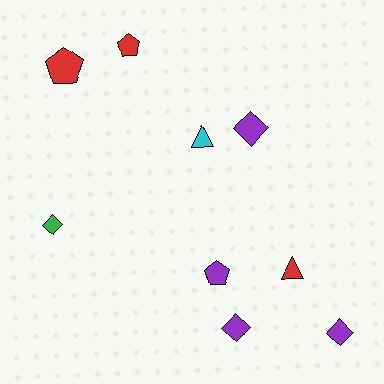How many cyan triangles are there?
There is 1 cyan triangle.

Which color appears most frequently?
Purple, with 4 objects.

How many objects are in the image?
There are 9 objects.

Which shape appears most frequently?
Diamond, with 4 objects.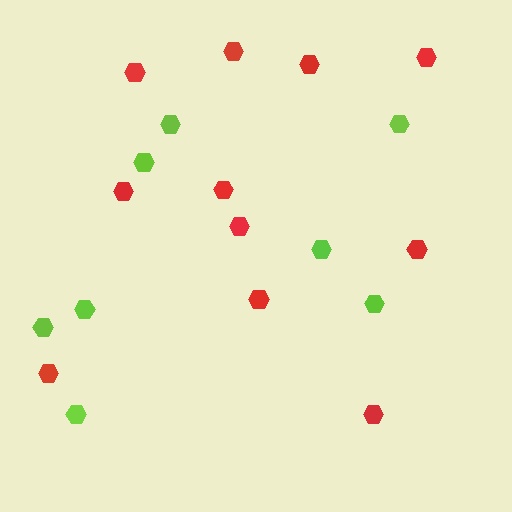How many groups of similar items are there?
There are 2 groups: one group of lime hexagons (8) and one group of red hexagons (11).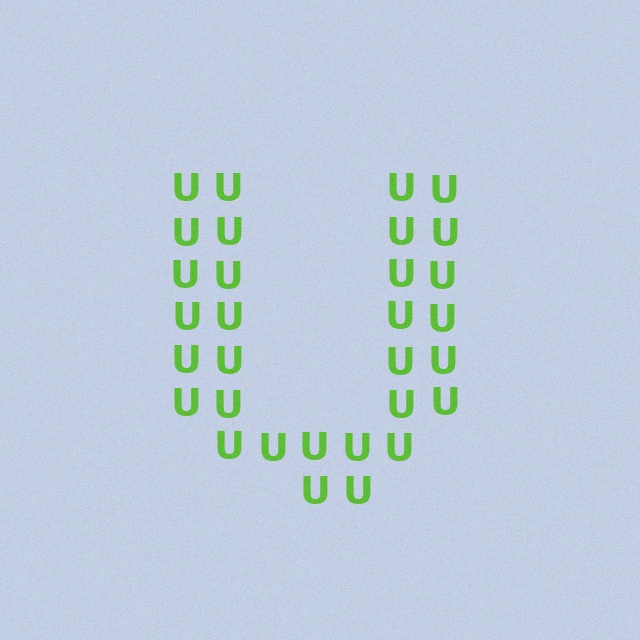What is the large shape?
The large shape is the letter U.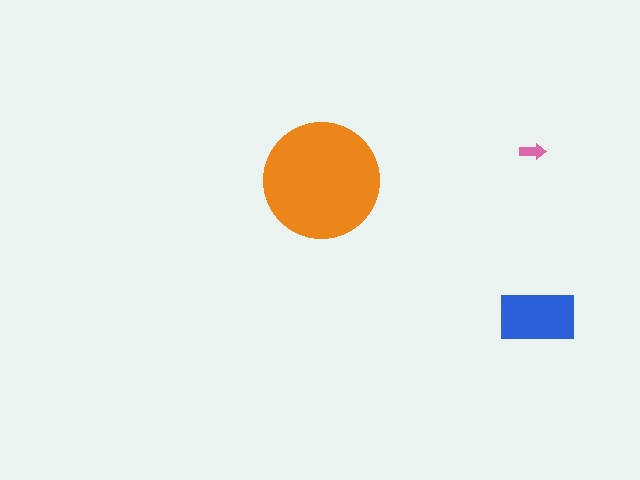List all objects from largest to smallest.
The orange circle, the blue rectangle, the pink arrow.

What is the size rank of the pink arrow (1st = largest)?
3rd.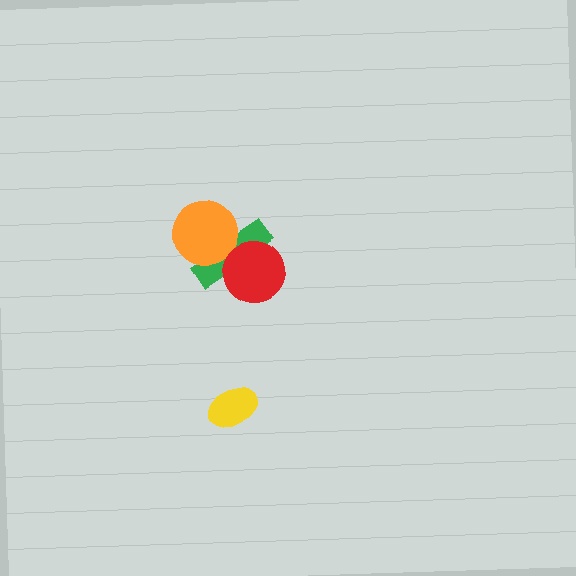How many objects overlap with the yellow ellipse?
0 objects overlap with the yellow ellipse.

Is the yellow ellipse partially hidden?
No, no other shape covers it.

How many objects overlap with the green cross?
2 objects overlap with the green cross.